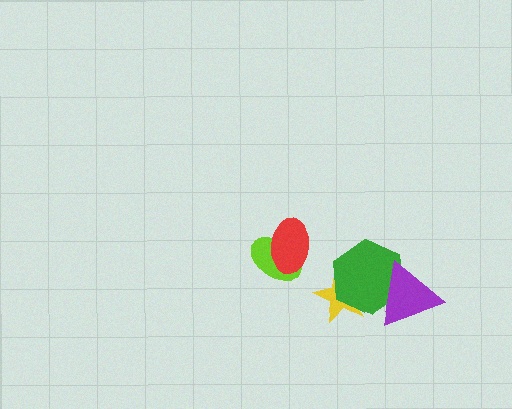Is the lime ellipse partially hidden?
Yes, it is partially covered by another shape.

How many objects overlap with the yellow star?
1 object overlaps with the yellow star.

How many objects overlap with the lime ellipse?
1 object overlaps with the lime ellipse.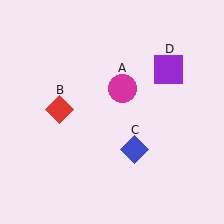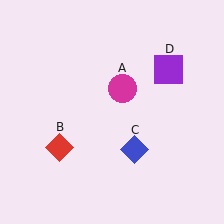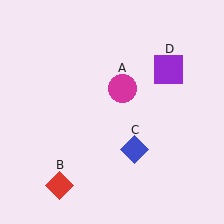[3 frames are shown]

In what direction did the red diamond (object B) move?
The red diamond (object B) moved down.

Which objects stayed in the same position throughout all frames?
Magenta circle (object A) and blue diamond (object C) and purple square (object D) remained stationary.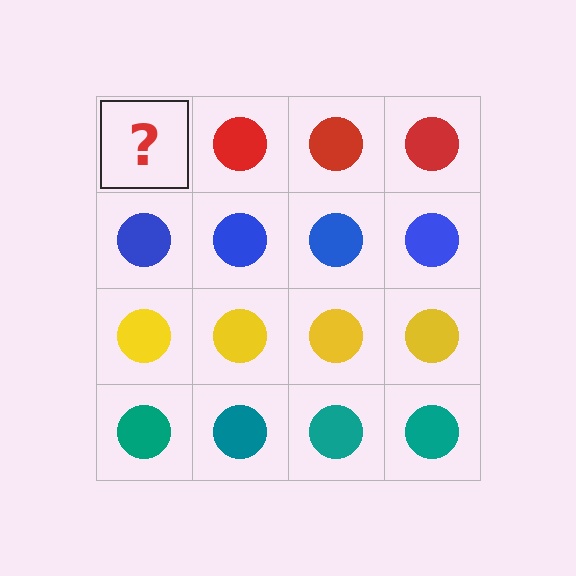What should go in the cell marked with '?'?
The missing cell should contain a red circle.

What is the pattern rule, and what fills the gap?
The rule is that each row has a consistent color. The gap should be filled with a red circle.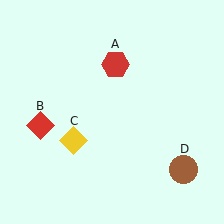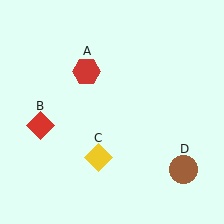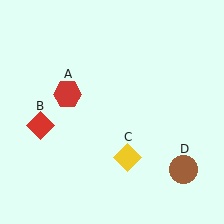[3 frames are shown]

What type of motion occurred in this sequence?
The red hexagon (object A), yellow diamond (object C) rotated counterclockwise around the center of the scene.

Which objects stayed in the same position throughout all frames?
Red diamond (object B) and brown circle (object D) remained stationary.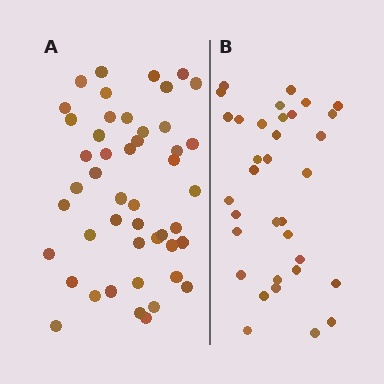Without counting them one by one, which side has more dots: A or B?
Region A (the left region) has more dots.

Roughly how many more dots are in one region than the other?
Region A has approximately 15 more dots than region B.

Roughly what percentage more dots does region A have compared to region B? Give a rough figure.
About 40% more.